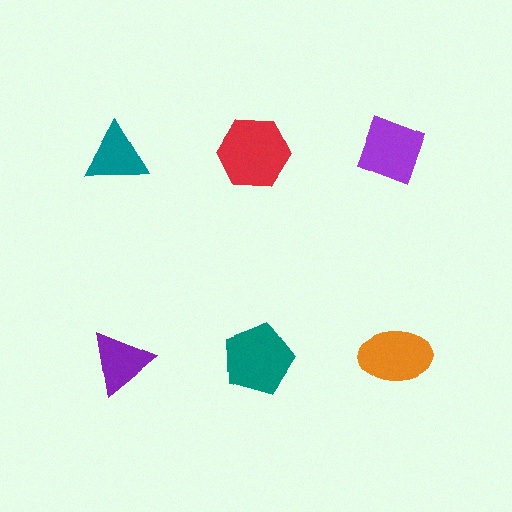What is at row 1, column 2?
A red hexagon.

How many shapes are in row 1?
3 shapes.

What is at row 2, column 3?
An orange ellipse.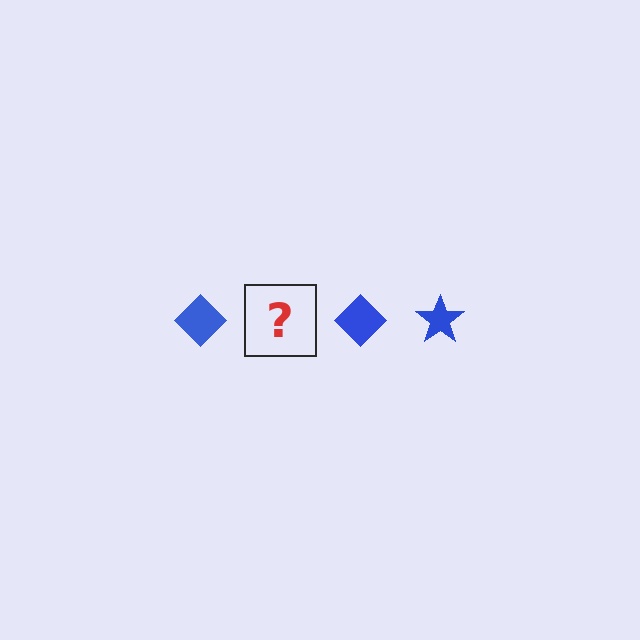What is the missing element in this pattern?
The missing element is a blue star.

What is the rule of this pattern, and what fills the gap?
The rule is that the pattern cycles through diamond, star shapes in blue. The gap should be filled with a blue star.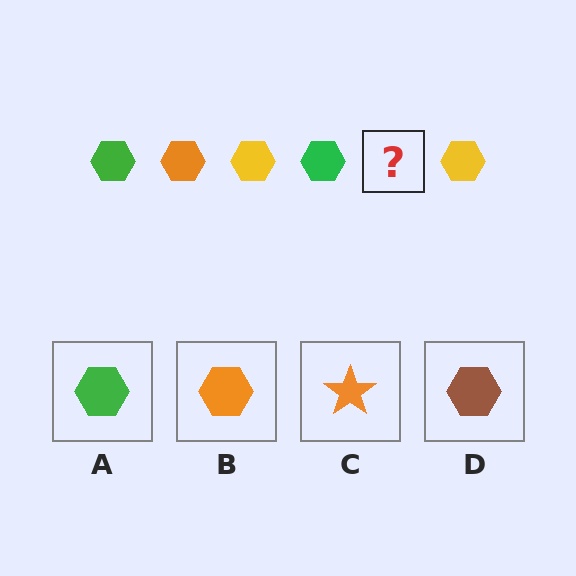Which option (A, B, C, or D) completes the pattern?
B.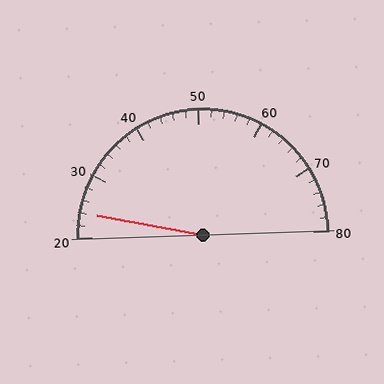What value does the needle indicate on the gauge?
The needle indicates approximately 24.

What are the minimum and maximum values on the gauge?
The gauge ranges from 20 to 80.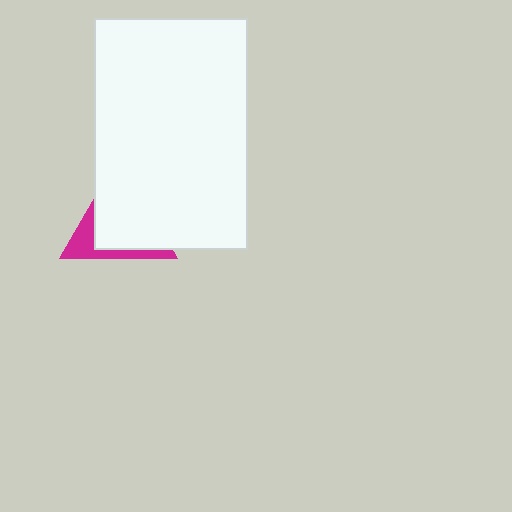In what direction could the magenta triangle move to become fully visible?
The magenta triangle could move toward the lower-left. That would shift it out from behind the white rectangle entirely.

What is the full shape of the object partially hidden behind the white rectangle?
The partially hidden object is a magenta triangle.